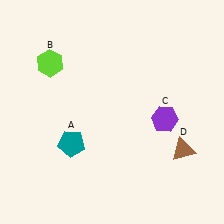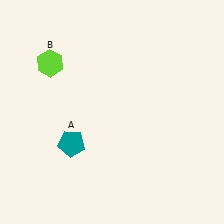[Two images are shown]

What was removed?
The purple hexagon (C), the brown triangle (D) were removed in Image 2.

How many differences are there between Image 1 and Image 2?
There are 2 differences between the two images.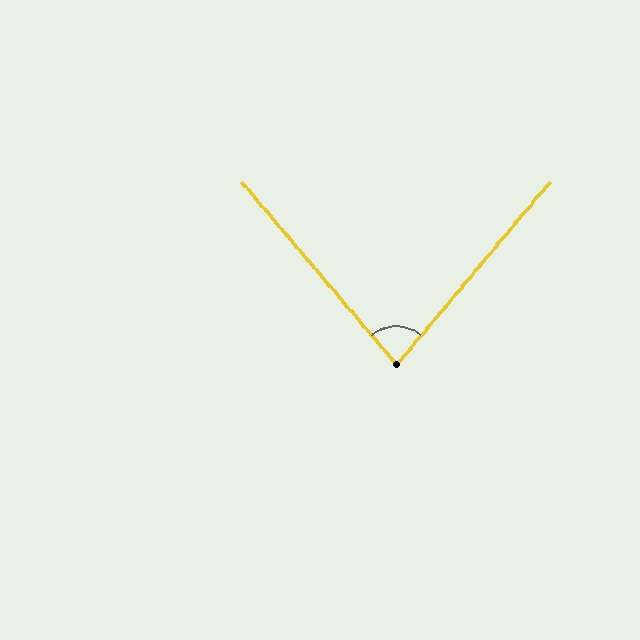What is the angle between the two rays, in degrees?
Approximately 80 degrees.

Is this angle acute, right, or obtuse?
It is acute.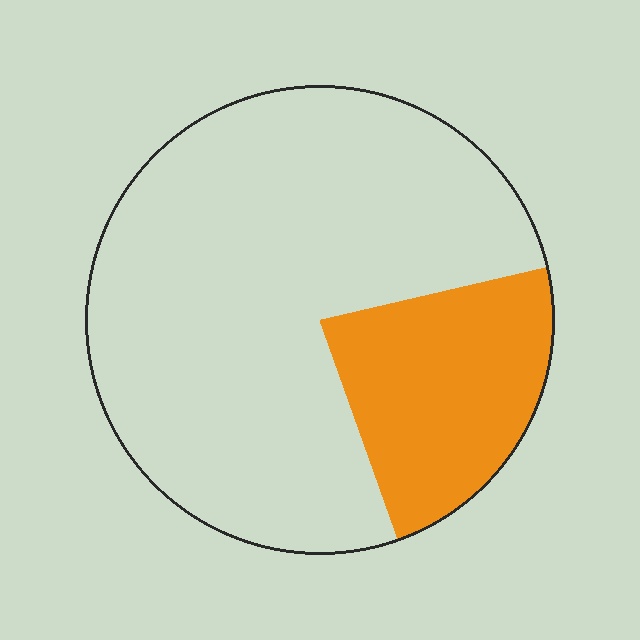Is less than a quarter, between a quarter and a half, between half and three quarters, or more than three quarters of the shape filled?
Less than a quarter.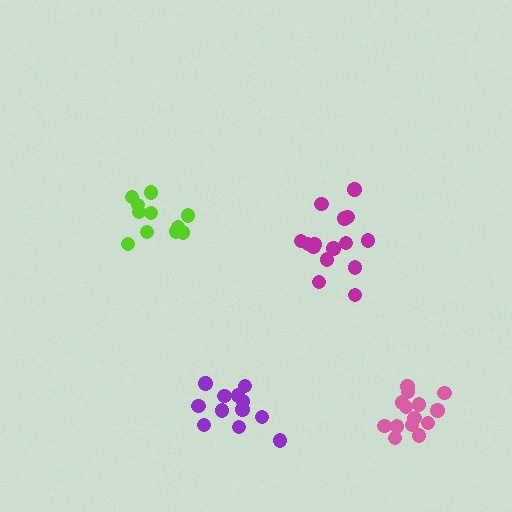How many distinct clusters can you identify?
There are 4 distinct clusters.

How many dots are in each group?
Group 1: 11 dots, Group 2: 12 dots, Group 3: 14 dots, Group 4: 15 dots (52 total).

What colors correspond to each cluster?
The clusters are colored: lime, purple, pink, magenta.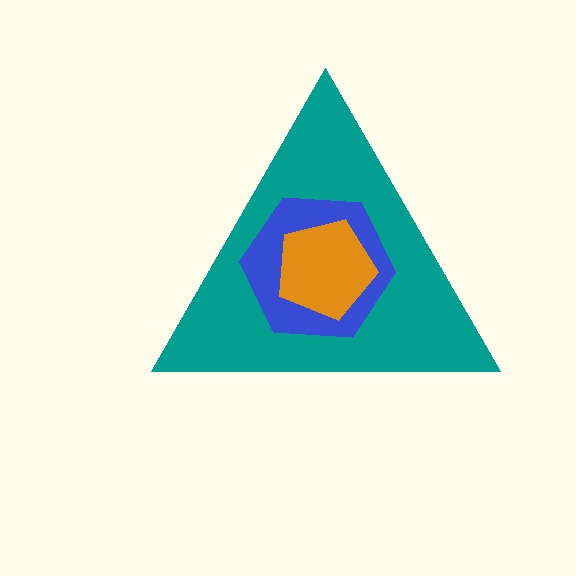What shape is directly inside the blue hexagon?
The orange pentagon.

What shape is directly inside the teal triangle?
The blue hexagon.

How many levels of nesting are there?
3.